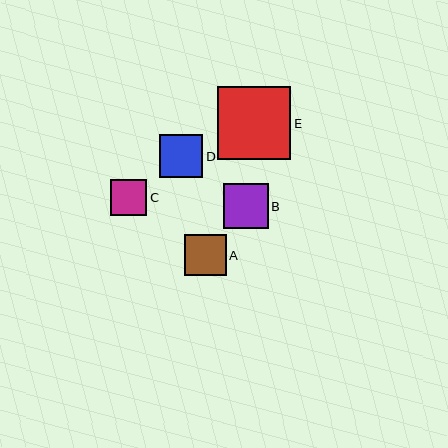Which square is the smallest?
Square C is the smallest with a size of approximately 36 pixels.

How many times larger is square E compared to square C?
Square E is approximately 2.0 times the size of square C.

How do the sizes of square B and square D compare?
Square B and square D are approximately the same size.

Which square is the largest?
Square E is the largest with a size of approximately 73 pixels.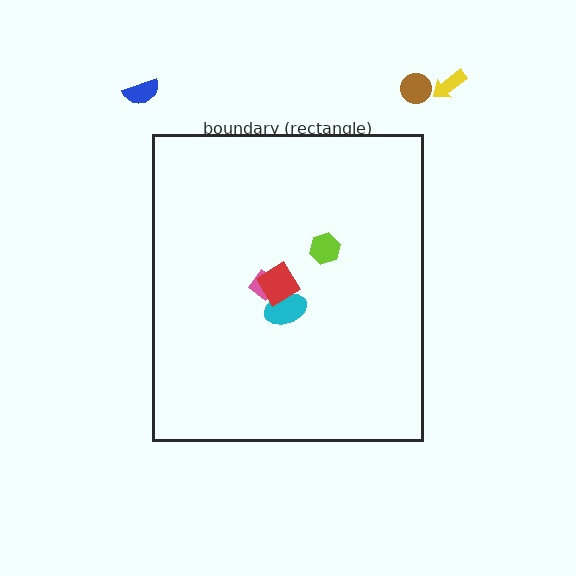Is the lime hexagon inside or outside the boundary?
Inside.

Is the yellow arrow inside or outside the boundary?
Outside.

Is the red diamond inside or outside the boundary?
Inside.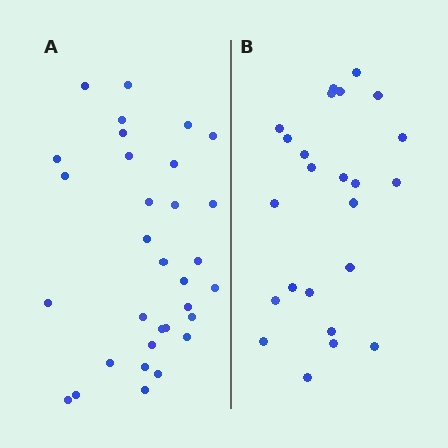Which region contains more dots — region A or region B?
Region A (the left region) has more dots.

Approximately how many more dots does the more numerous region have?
Region A has roughly 8 or so more dots than region B.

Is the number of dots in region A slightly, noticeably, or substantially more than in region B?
Region A has noticeably more, but not dramatically so. The ratio is roughly 1.3 to 1.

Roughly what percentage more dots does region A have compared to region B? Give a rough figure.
About 35% more.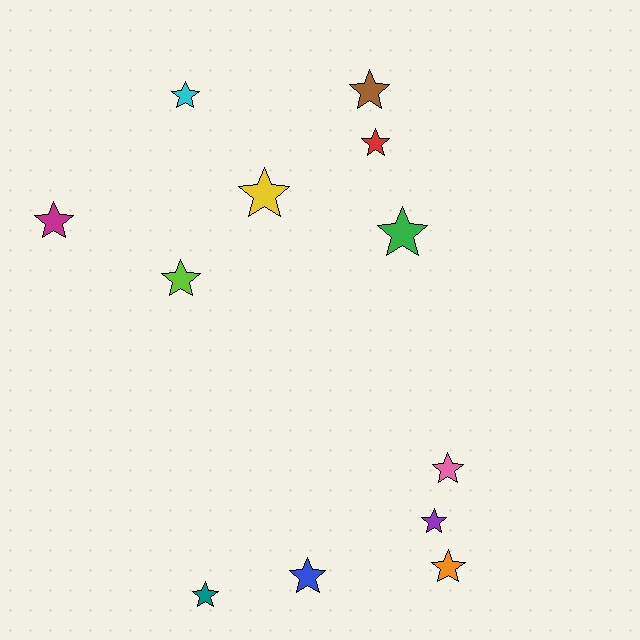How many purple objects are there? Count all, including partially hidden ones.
There is 1 purple object.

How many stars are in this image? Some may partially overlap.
There are 12 stars.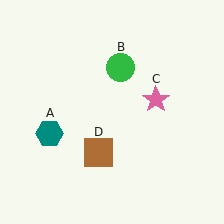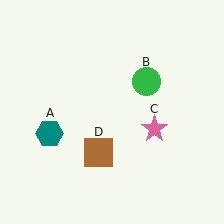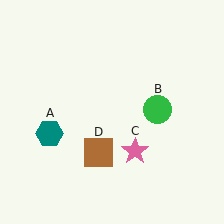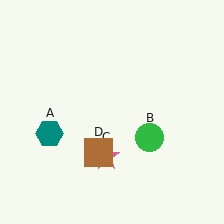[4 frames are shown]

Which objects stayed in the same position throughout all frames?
Teal hexagon (object A) and brown square (object D) remained stationary.